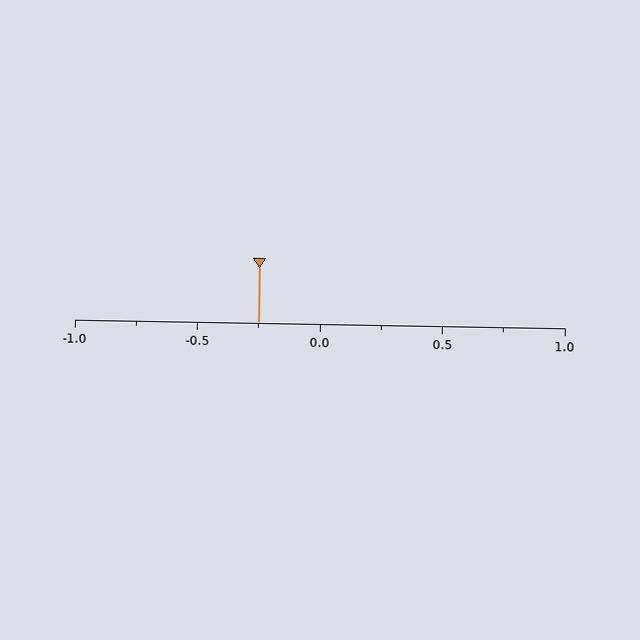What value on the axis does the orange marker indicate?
The marker indicates approximately -0.25.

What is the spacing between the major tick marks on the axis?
The major ticks are spaced 0.5 apart.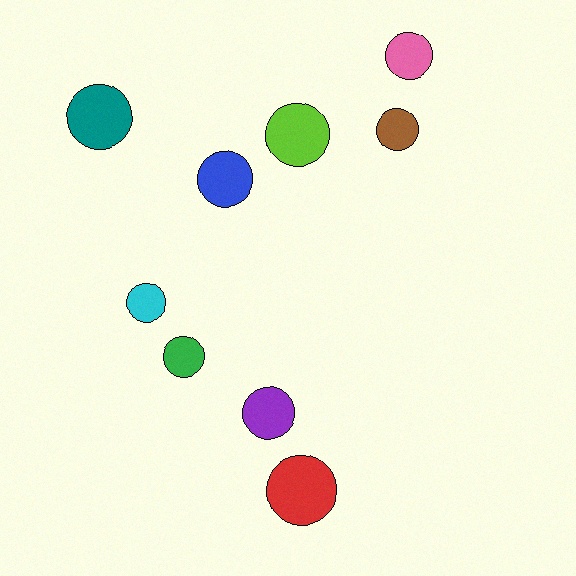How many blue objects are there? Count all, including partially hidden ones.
There is 1 blue object.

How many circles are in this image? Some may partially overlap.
There are 9 circles.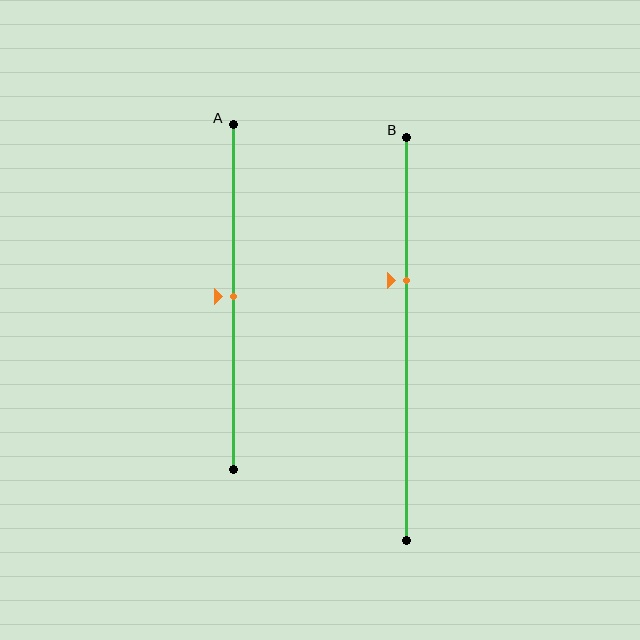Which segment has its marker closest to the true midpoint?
Segment A has its marker closest to the true midpoint.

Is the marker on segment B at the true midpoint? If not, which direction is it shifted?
No, the marker on segment B is shifted upward by about 14% of the segment length.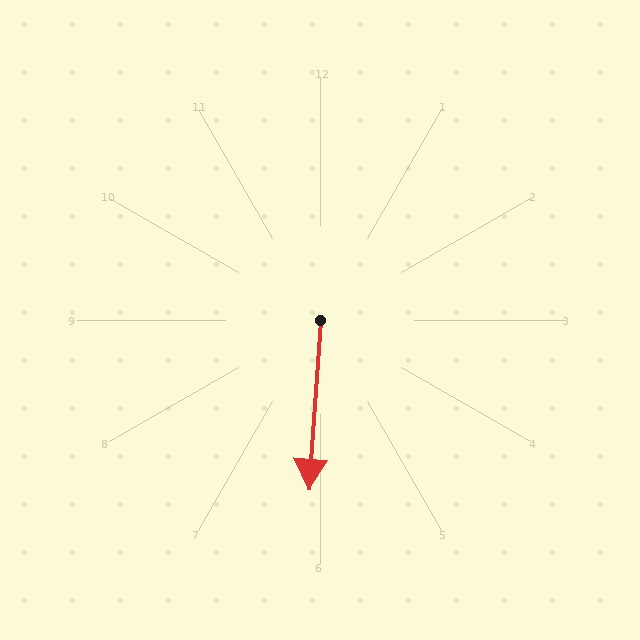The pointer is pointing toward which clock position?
Roughly 6 o'clock.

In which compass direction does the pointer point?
South.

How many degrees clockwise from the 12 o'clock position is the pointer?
Approximately 184 degrees.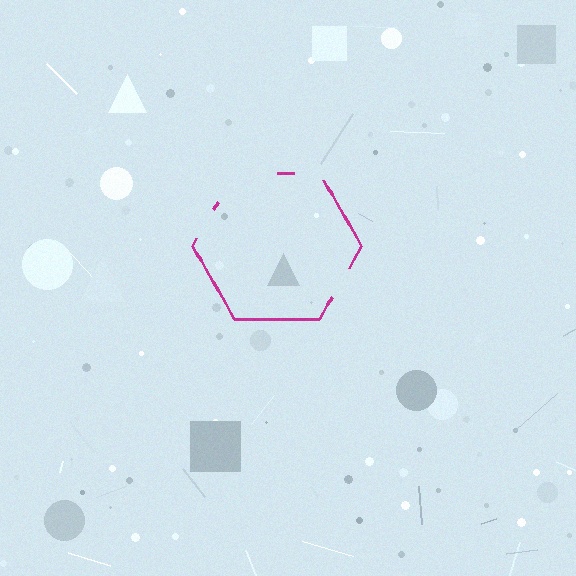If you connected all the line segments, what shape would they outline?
They would outline a hexagon.